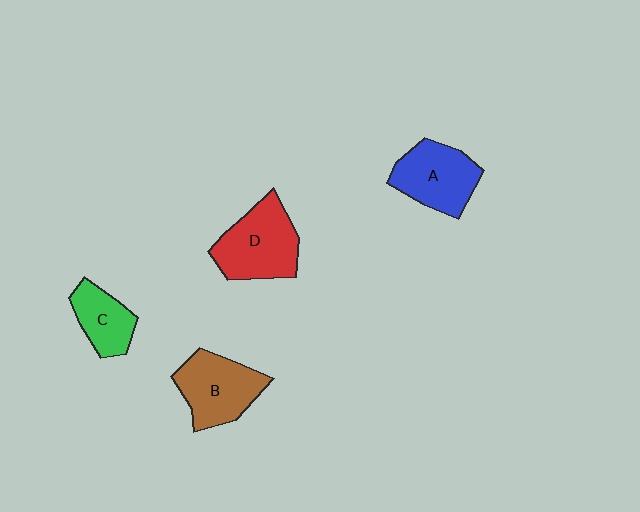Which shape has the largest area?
Shape D (red).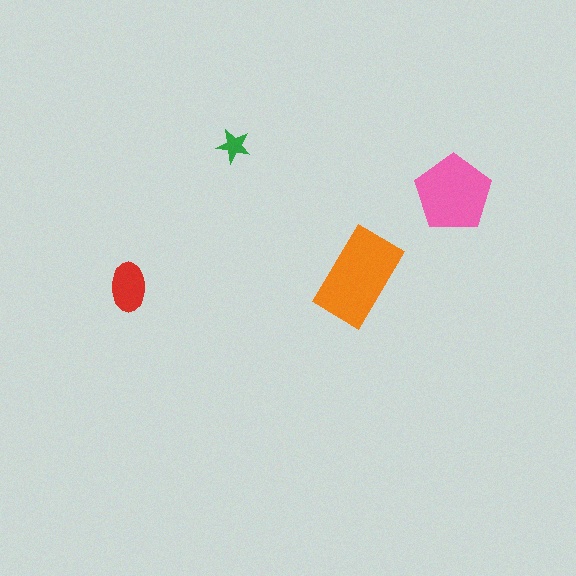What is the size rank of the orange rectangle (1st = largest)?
1st.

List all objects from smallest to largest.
The green star, the red ellipse, the pink pentagon, the orange rectangle.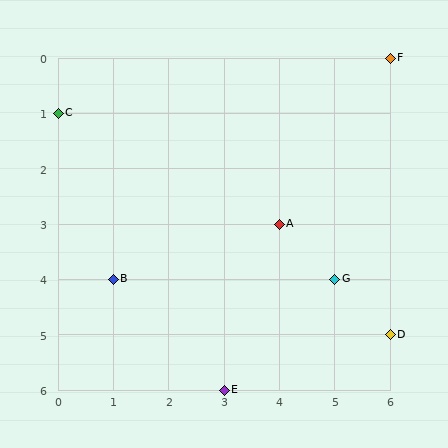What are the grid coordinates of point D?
Point D is at grid coordinates (6, 5).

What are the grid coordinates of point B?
Point B is at grid coordinates (1, 4).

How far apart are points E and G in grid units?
Points E and G are 2 columns and 2 rows apart (about 2.8 grid units diagonally).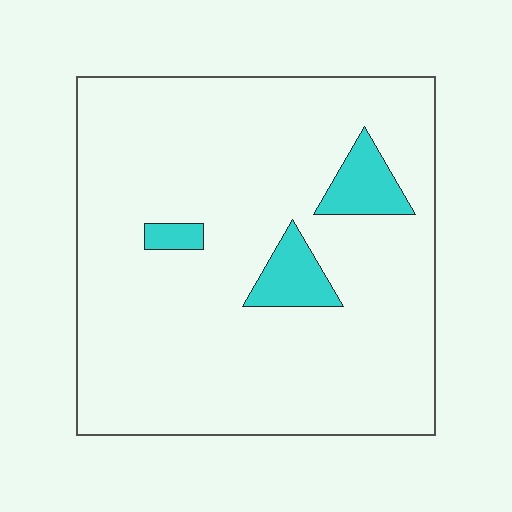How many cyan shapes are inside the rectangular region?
3.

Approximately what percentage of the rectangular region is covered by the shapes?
Approximately 10%.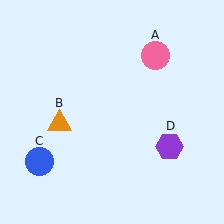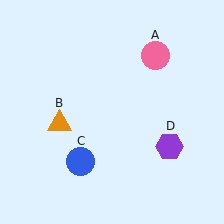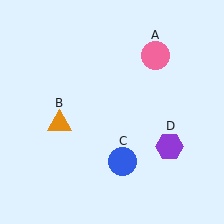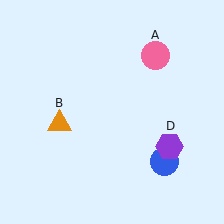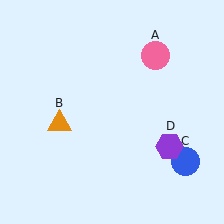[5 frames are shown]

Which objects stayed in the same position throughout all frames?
Pink circle (object A) and orange triangle (object B) and purple hexagon (object D) remained stationary.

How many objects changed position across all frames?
1 object changed position: blue circle (object C).